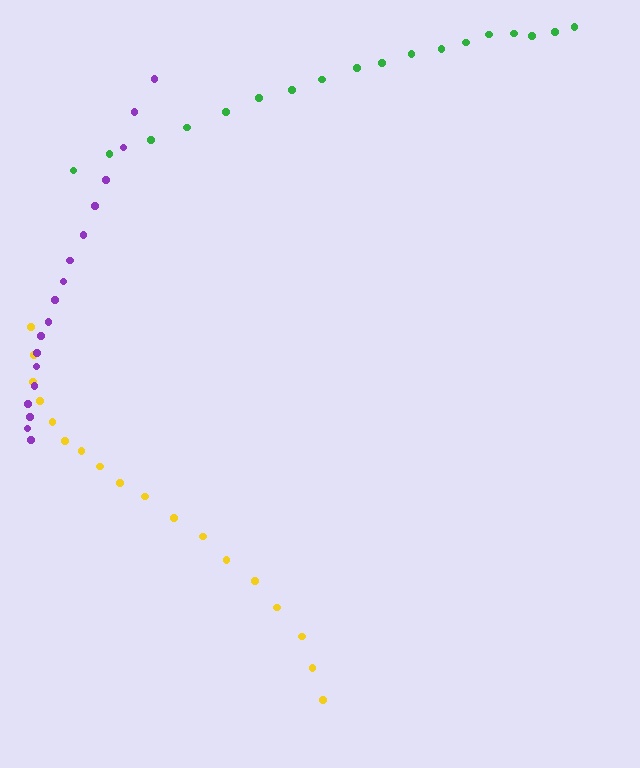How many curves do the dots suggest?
There are 3 distinct paths.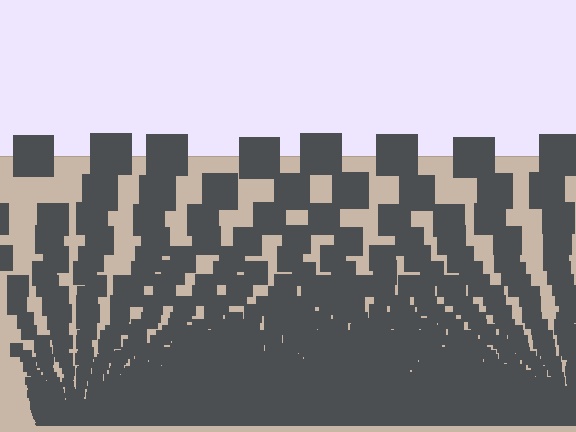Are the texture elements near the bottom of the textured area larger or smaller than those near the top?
Smaller. The gradient is inverted — elements near the bottom are smaller and denser.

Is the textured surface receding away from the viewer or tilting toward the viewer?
The surface appears to tilt toward the viewer. Texture elements get larger and sparser toward the top.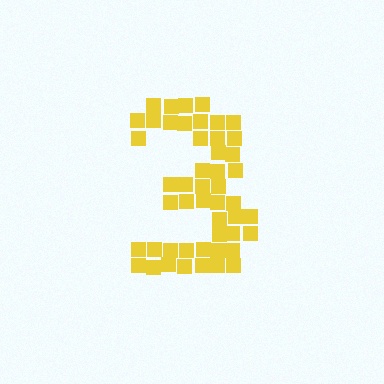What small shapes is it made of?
It is made of small squares.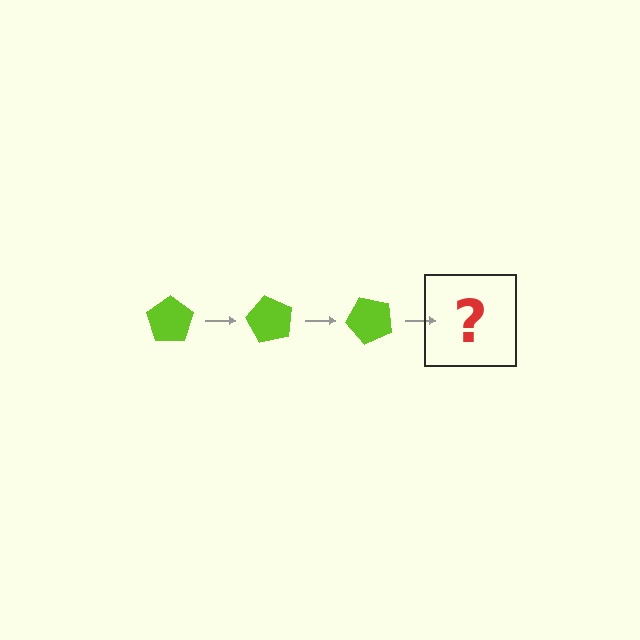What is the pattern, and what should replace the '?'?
The pattern is that the pentagon rotates 60 degrees each step. The '?' should be a lime pentagon rotated 180 degrees.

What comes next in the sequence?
The next element should be a lime pentagon rotated 180 degrees.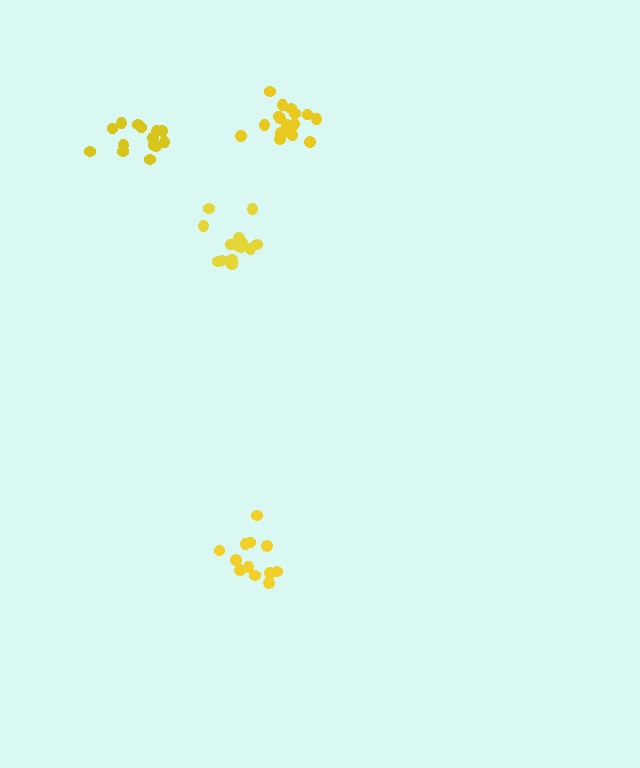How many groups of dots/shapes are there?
There are 4 groups.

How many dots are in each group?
Group 1: 14 dots, Group 2: 17 dots, Group 3: 14 dots, Group 4: 12 dots (57 total).